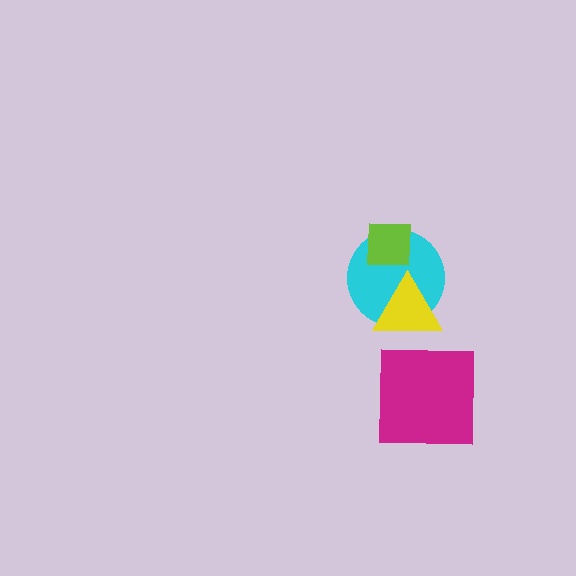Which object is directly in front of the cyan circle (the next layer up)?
The lime square is directly in front of the cyan circle.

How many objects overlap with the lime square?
1 object overlaps with the lime square.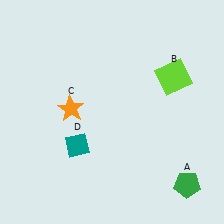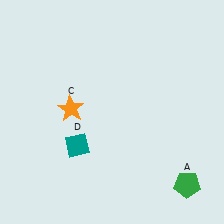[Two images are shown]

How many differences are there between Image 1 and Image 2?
There is 1 difference between the two images.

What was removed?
The lime square (B) was removed in Image 2.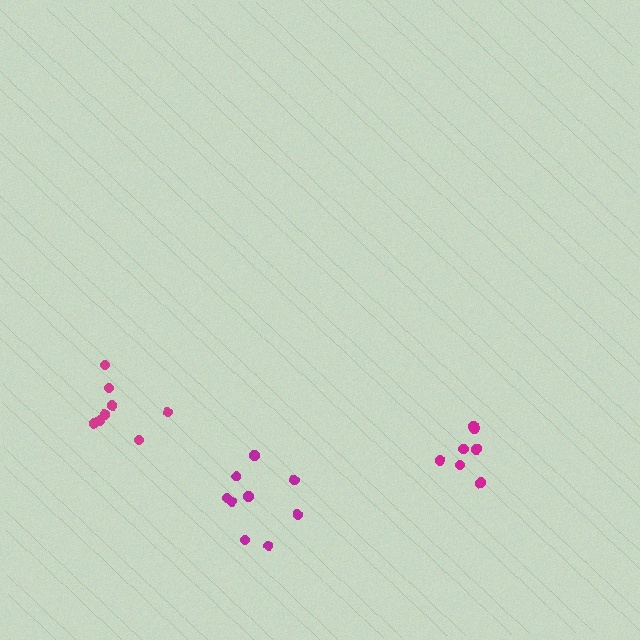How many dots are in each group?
Group 1: 8 dots, Group 2: 7 dots, Group 3: 9 dots (24 total).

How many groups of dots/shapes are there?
There are 3 groups.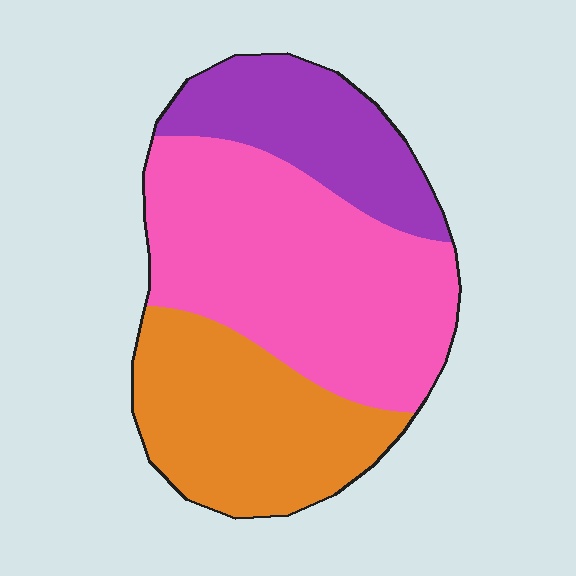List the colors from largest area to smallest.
From largest to smallest: pink, orange, purple.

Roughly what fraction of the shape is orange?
Orange covers about 30% of the shape.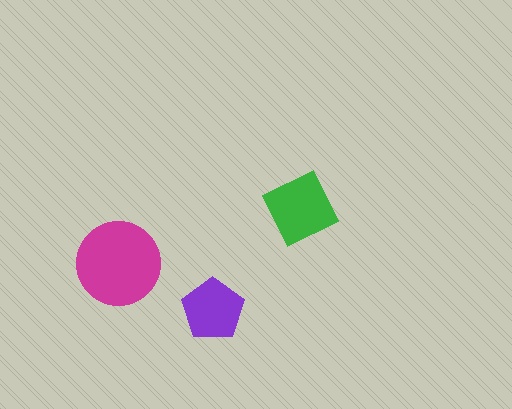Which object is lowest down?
The purple pentagon is bottommost.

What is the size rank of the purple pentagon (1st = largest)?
3rd.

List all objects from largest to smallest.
The magenta circle, the green square, the purple pentagon.